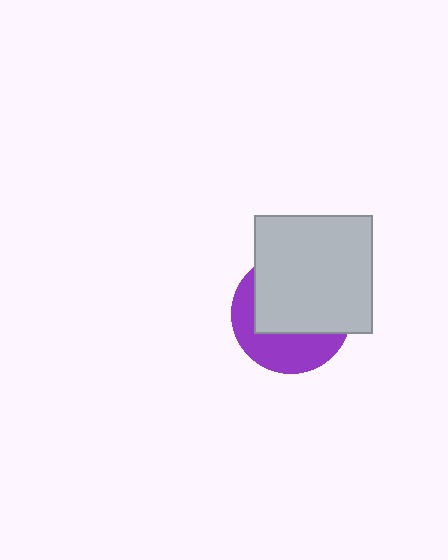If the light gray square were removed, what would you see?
You would see the complete purple circle.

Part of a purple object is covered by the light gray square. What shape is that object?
It is a circle.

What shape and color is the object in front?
The object in front is a light gray square.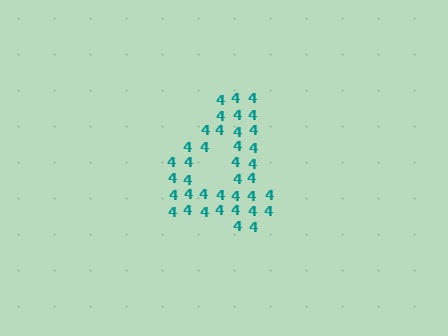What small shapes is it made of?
It is made of small digit 4's.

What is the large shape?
The large shape is the digit 4.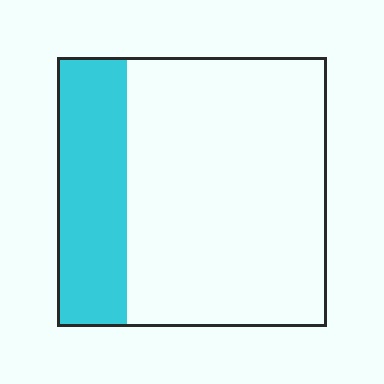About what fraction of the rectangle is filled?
About one quarter (1/4).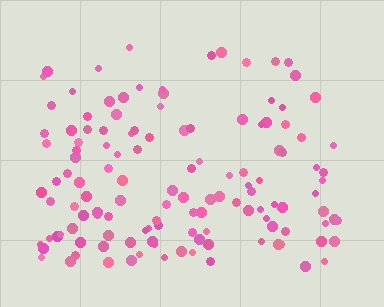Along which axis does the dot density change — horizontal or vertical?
Vertical.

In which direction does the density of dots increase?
From top to bottom, with the bottom side densest.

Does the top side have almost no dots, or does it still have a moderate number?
Still a moderate number, just noticeably fewer than the bottom.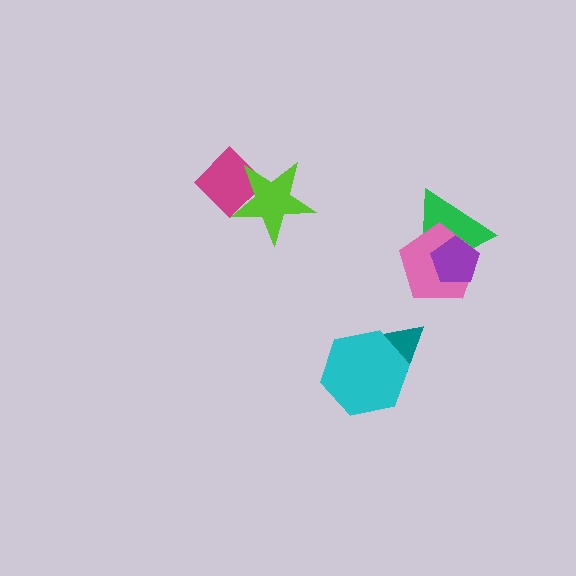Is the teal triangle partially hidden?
Yes, it is partially covered by another shape.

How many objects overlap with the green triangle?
2 objects overlap with the green triangle.